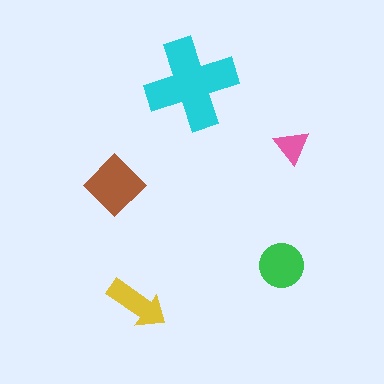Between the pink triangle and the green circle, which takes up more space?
The green circle.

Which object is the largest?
The cyan cross.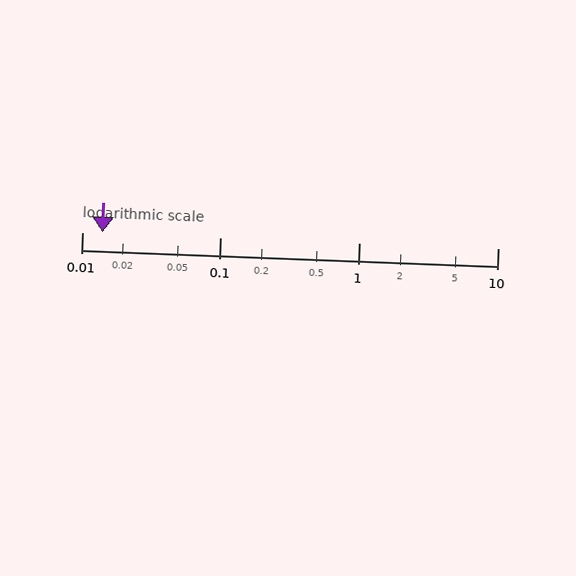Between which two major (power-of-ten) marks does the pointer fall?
The pointer is between 0.01 and 0.1.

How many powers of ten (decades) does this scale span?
The scale spans 3 decades, from 0.01 to 10.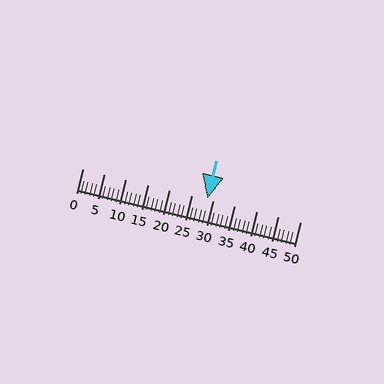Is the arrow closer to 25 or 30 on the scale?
The arrow is closer to 30.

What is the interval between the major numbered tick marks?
The major tick marks are spaced 5 units apart.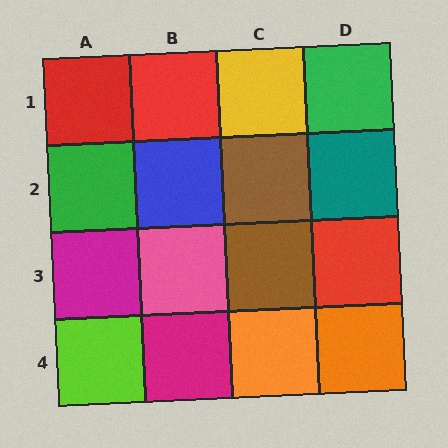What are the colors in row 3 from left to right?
Magenta, pink, brown, red.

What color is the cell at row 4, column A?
Lime.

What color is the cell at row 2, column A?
Green.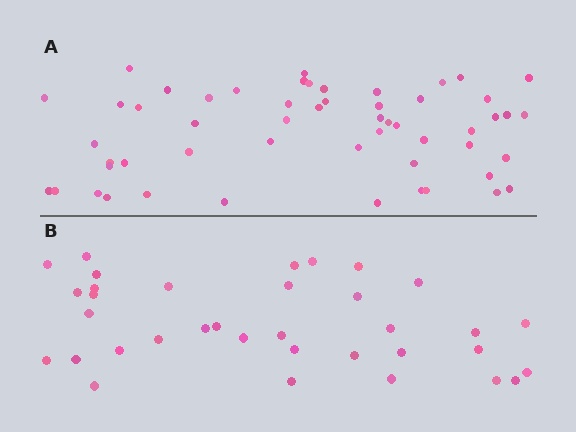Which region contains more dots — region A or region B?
Region A (the top region) has more dots.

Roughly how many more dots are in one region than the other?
Region A has approximately 20 more dots than region B.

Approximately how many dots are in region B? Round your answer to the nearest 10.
About 40 dots. (The exact count is 35, which rounds to 40.)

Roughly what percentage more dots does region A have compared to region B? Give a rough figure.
About 55% more.